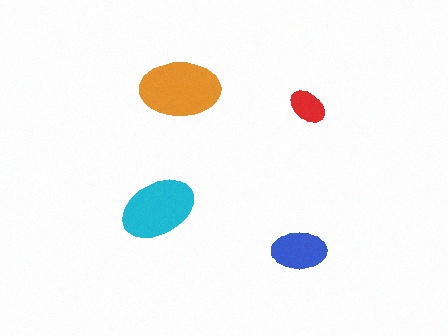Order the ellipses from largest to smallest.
the orange one, the cyan one, the blue one, the red one.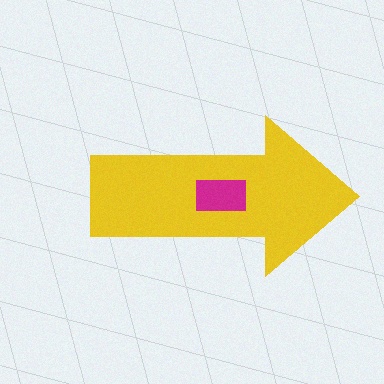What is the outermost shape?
The yellow arrow.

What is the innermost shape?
The magenta rectangle.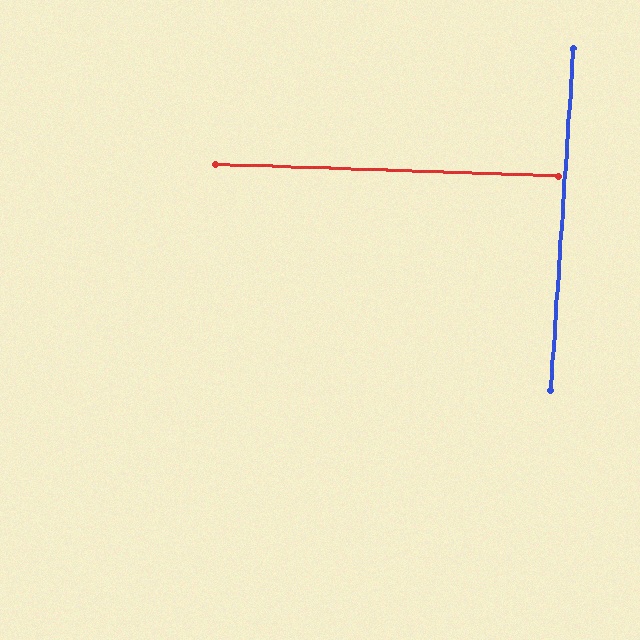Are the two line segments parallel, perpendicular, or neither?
Perpendicular — they meet at approximately 88°.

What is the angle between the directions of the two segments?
Approximately 88 degrees.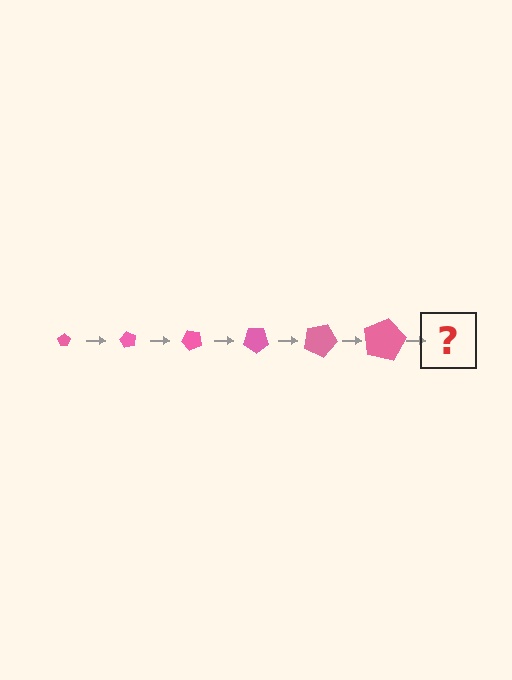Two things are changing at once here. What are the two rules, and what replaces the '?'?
The two rules are that the pentagon grows larger each step and it rotates 60 degrees each step. The '?' should be a pentagon, larger than the previous one and rotated 360 degrees from the start.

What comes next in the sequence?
The next element should be a pentagon, larger than the previous one and rotated 360 degrees from the start.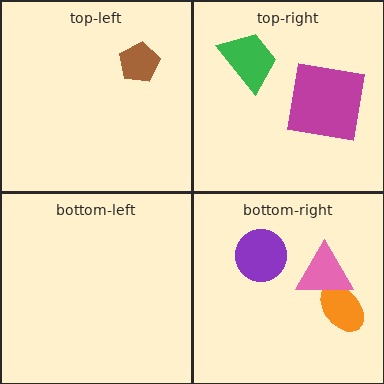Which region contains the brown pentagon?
The top-left region.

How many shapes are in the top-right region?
2.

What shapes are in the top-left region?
The brown pentagon.